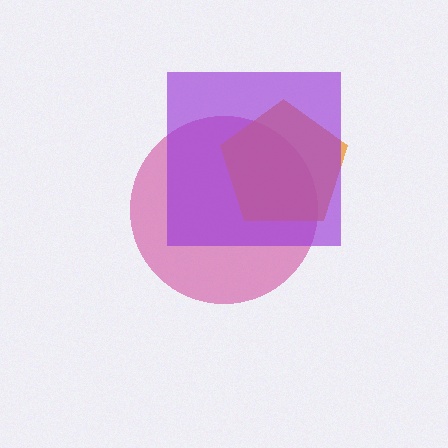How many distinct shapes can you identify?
There are 3 distinct shapes: a magenta circle, an orange pentagon, a purple square.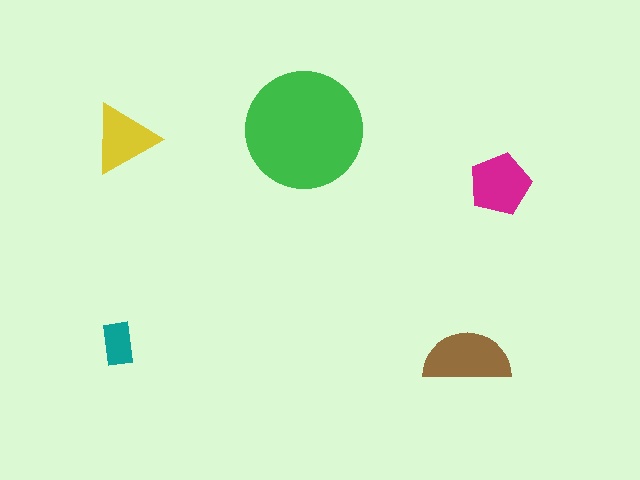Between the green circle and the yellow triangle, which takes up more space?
The green circle.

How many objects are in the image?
There are 5 objects in the image.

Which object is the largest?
The green circle.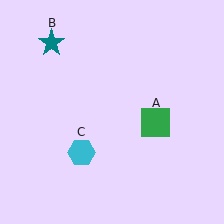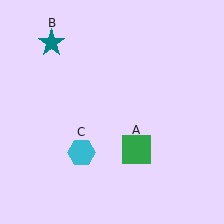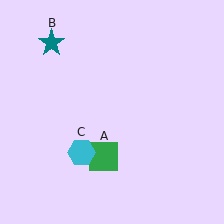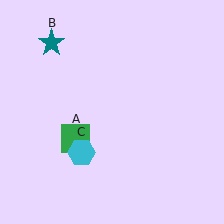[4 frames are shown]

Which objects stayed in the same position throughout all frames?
Teal star (object B) and cyan hexagon (object C) remained stationary.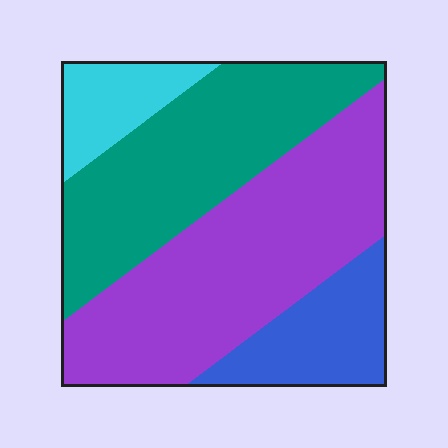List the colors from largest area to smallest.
From largest to smallest: purple, teal, blue, cyan.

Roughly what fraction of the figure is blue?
Blue covers 15% of the figure.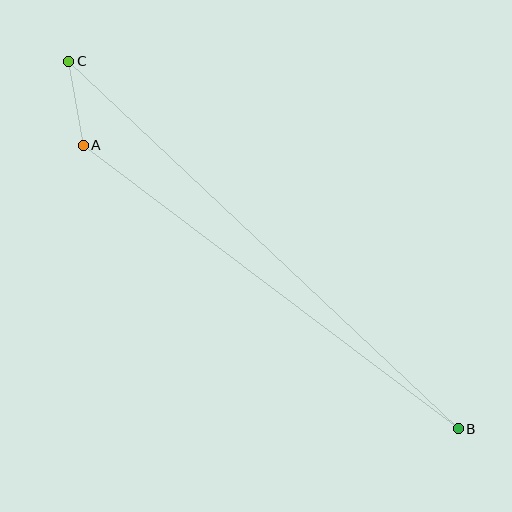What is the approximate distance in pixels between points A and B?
The distance between A and B is approximately 470 pixels.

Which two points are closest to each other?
Points A and C are closest to each other.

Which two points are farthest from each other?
Points B and C are farthest from each other.